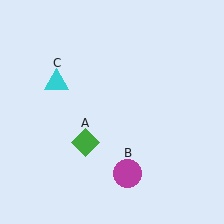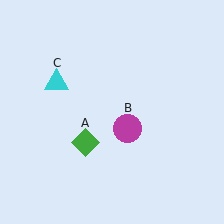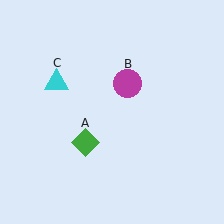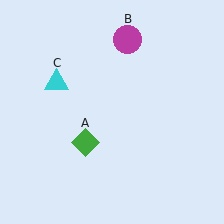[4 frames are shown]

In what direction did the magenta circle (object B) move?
The magenta circle (object B) moved up.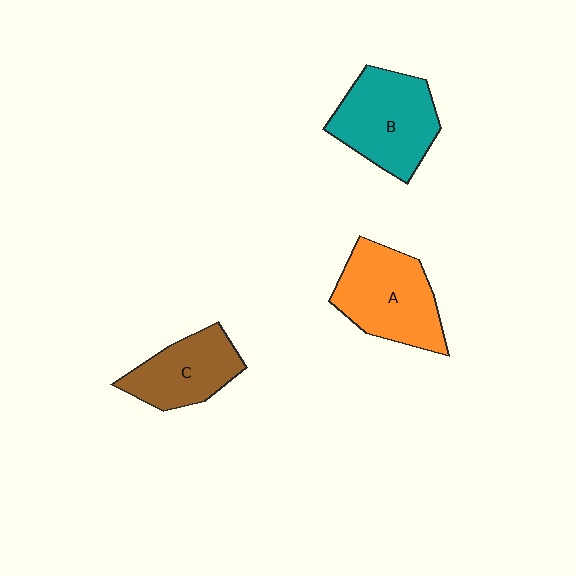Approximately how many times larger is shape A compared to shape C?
Approximately 1.3 times.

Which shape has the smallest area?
Shape C (brown).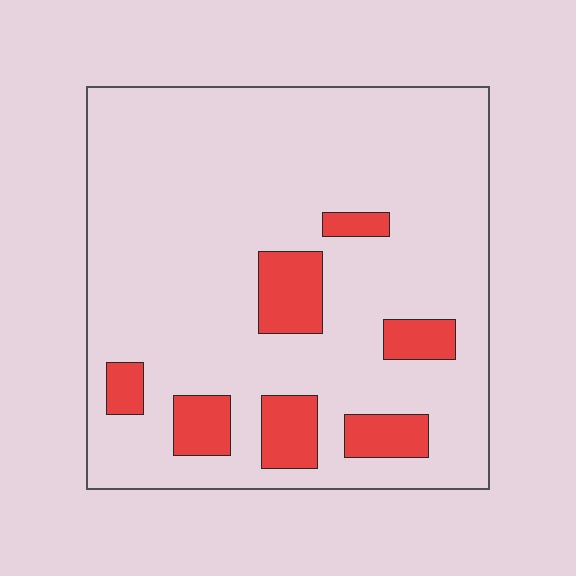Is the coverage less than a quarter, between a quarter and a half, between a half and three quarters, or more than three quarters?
Less than a quarter.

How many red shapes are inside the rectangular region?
7.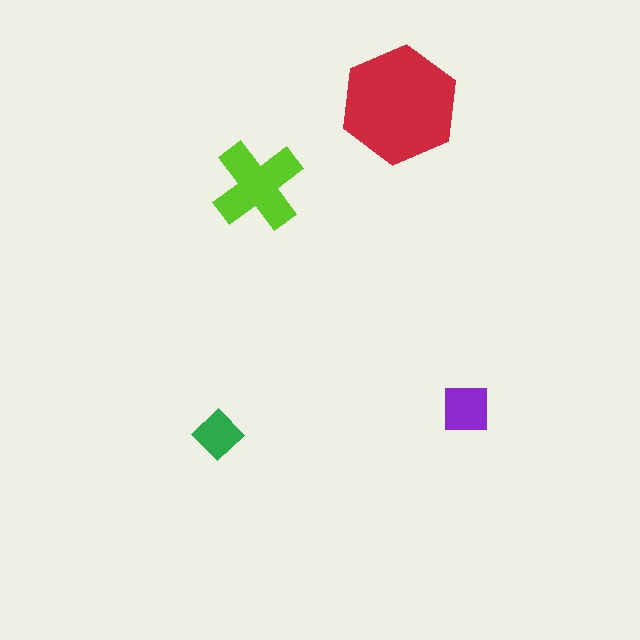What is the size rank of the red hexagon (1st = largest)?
1st.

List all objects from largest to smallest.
The red hexagon, the lime cross, the purple square, the green diamond.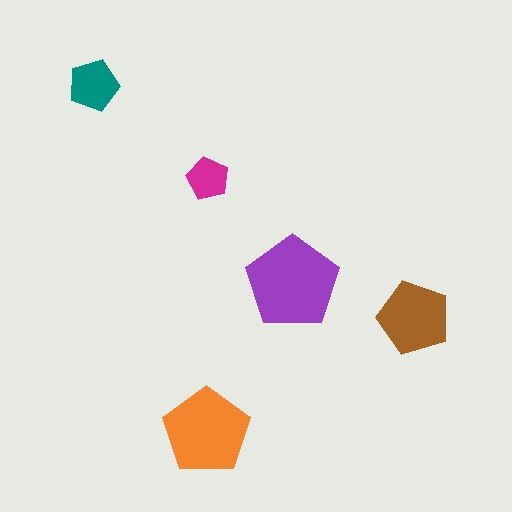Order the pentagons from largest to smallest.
the purple one, the orange one, the brown one, the teal one, the magenta one.